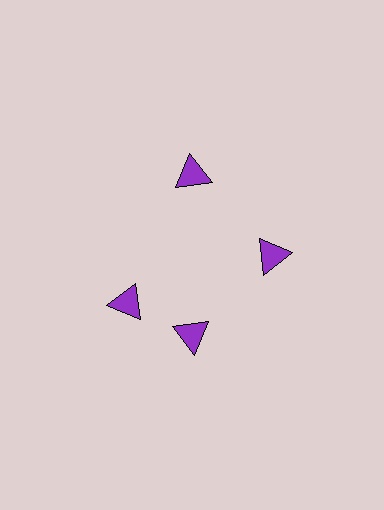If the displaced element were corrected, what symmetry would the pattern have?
It would have 4-fold rotational symmetry — the pattern would map onto itself every 90 degrees.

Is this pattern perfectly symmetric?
No. The 4 purple triangles are arranged in a ring, but one element near the 9 o'clock position is rotated out of alignment along the ring, breaking the 4-fold rotational symmetry.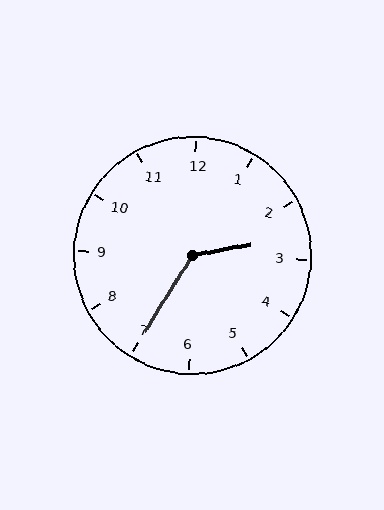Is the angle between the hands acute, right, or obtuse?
It is obtuse.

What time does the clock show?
2:35.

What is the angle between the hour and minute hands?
Approximately 132 degrees.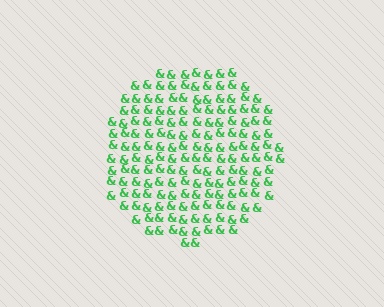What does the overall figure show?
The overall figure shows a circle.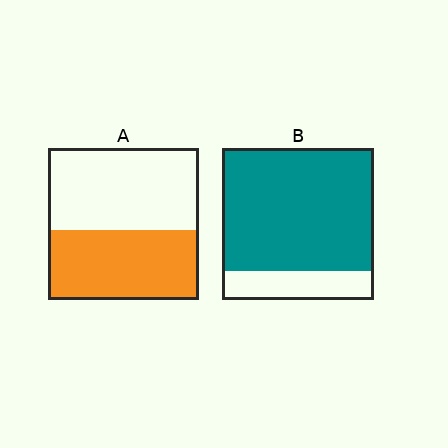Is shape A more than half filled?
Roughly half.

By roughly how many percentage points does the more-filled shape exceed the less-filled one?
By roughly 35 percentage points (B over A).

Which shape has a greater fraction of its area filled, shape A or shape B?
Shape B.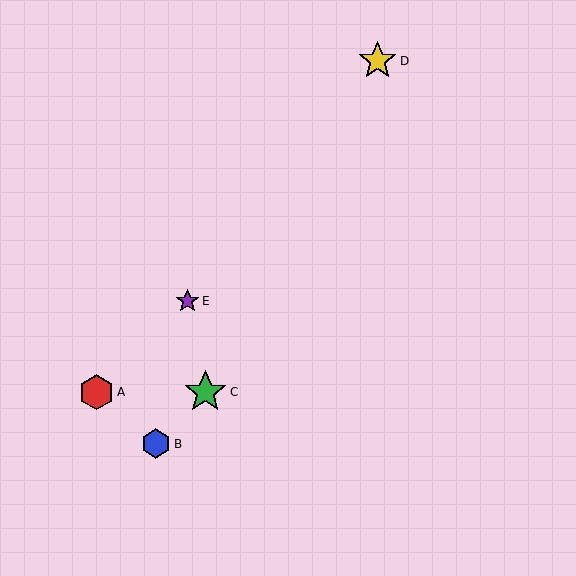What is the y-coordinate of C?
Object C is at y≈392.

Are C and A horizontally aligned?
Yes, both are at y≈392.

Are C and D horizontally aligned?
No, C is at y≈392 and D is at y≈61.